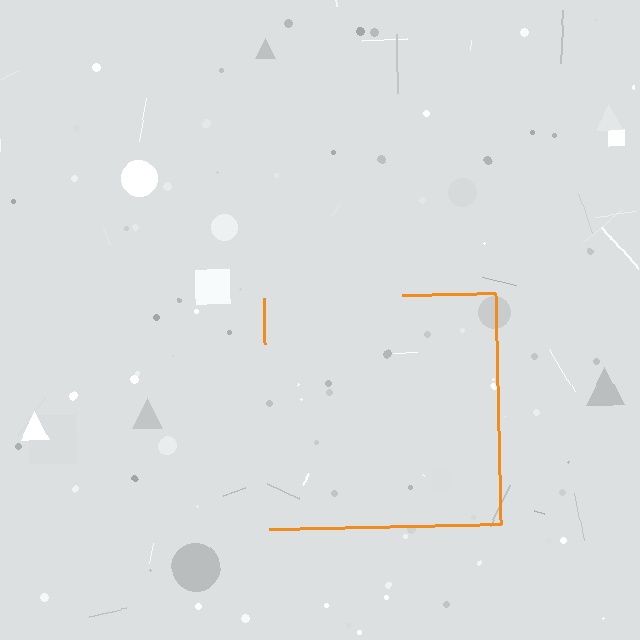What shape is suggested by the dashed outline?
The dashed outline suggests a square.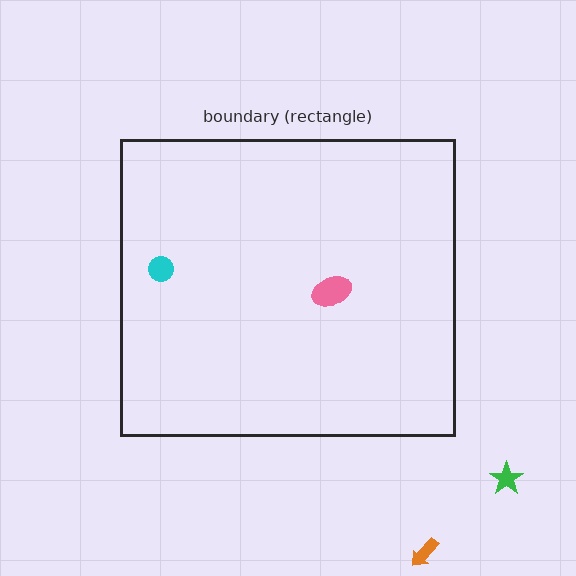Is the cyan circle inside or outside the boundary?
Inside.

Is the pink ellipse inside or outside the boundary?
Inside.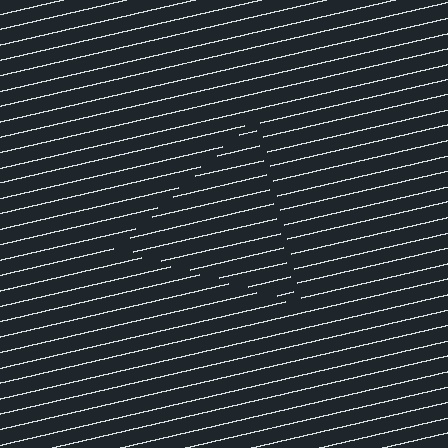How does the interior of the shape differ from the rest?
The interior of the shape contains the same grating, shifted by half a period — the contour is defined by the phase discontinuity where line-ends from the inner and outer gratings abut.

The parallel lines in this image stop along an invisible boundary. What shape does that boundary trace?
An illusory triangle. The interior of the shape contains the same grating, shifted by half a period — the contour is defined by the phase discontinuity where line-ends from the inner and outer gratings abut.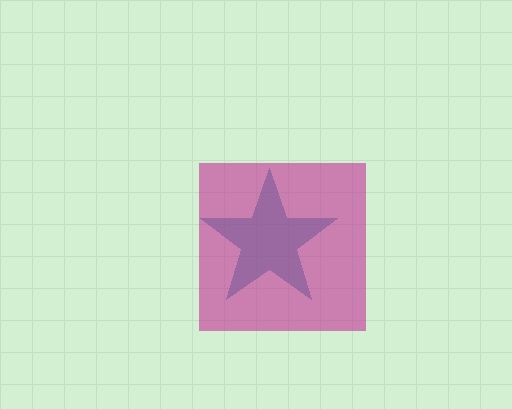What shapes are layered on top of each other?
The layered shapes are: a teal star, a magenta square.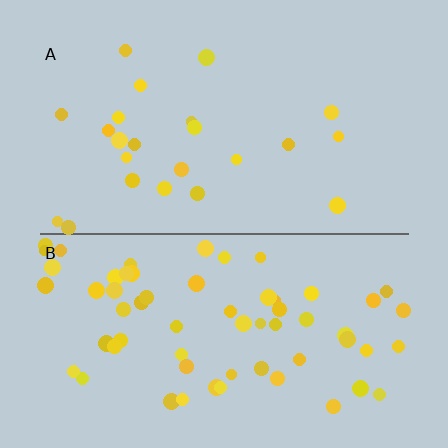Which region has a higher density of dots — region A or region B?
B (the bottom).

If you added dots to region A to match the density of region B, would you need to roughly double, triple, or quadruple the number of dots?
Approximately triple.